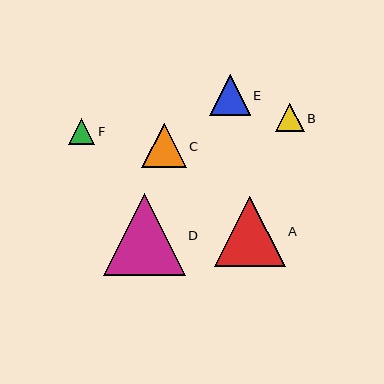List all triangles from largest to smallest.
From largest to smallest: D, A, C, E, B, F.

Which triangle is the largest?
Triangle D is the largest with a size of approximately 81 pixels.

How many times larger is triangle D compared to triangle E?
Triangle D is approximately 2.0 times the size of triangle E.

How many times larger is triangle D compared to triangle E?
Triangle D is approximately 2.0 times the size of triangle E.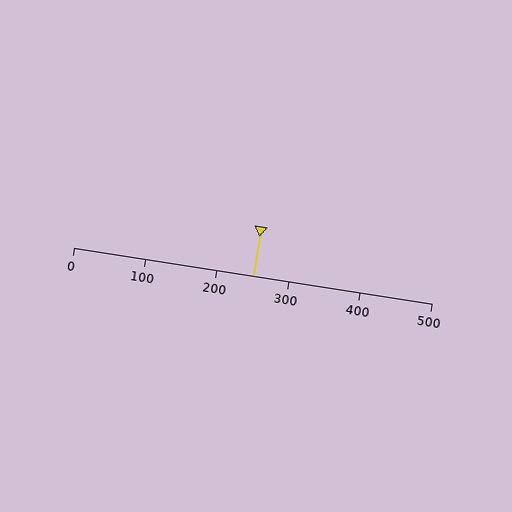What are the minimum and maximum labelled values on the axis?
The axis runs from 0 to 500.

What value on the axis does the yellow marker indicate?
The marker indicates approximately 250.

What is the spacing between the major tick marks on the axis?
The major ticks are spaced 100 apart.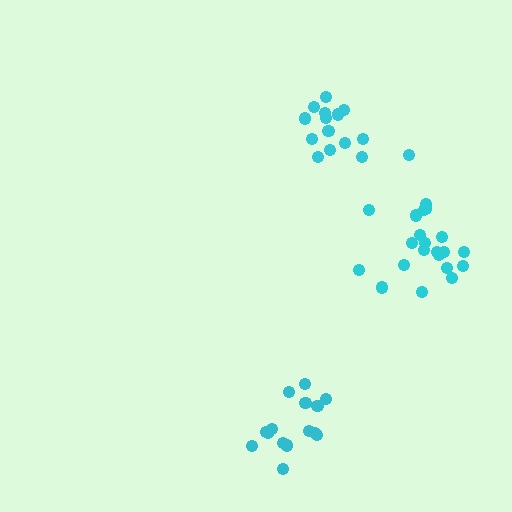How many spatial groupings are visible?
There are 3 spatial groupings.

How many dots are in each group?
Group 1: 21 dots, Group 2: 16 dots, Group 3: 15 dots (52 total).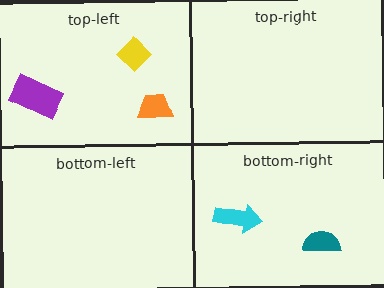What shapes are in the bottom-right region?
The cyan arrow, the teal semicircle.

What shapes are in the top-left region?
The purple rectangle, the orange trapezoid, the yellow diamond.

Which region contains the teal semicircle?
The bottom-right region.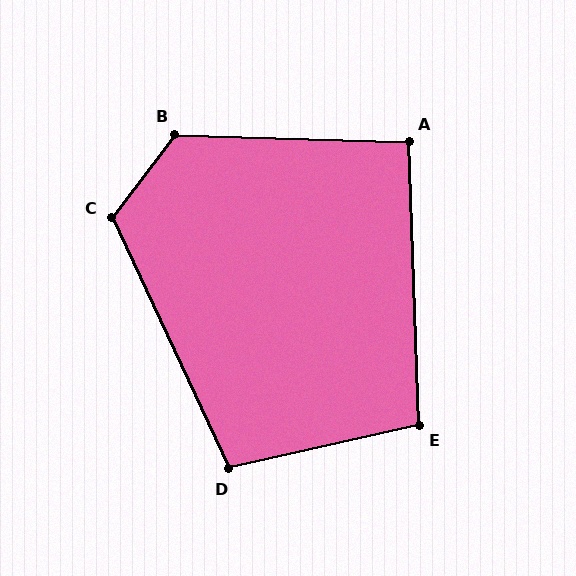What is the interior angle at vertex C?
Approximately 117 degrees (obtuse).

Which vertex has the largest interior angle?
B, at approximately 126 degrees.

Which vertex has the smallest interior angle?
A, at approximately 94 degrees.